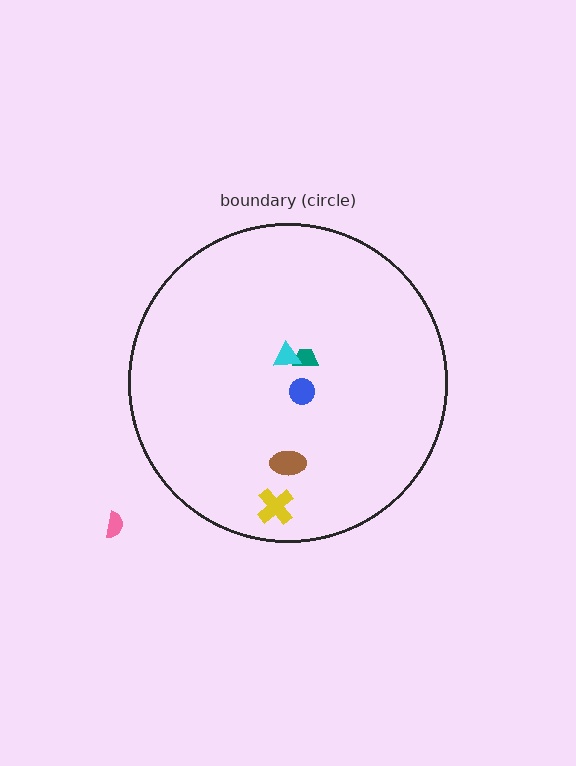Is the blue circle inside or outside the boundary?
Inside.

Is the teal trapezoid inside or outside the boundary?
Inside.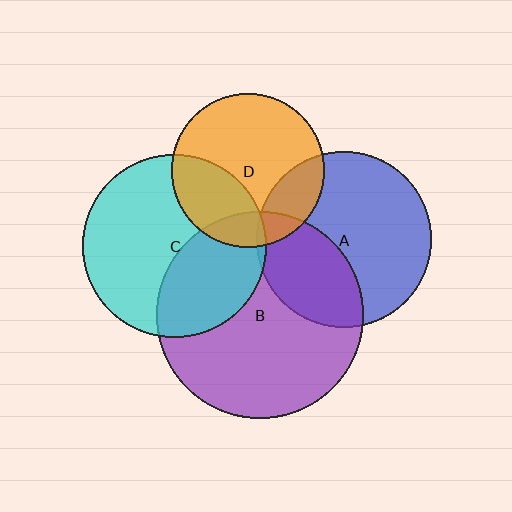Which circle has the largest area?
Circle B (purple).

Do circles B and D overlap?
Yes.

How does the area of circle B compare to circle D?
Approximately 1.8 times.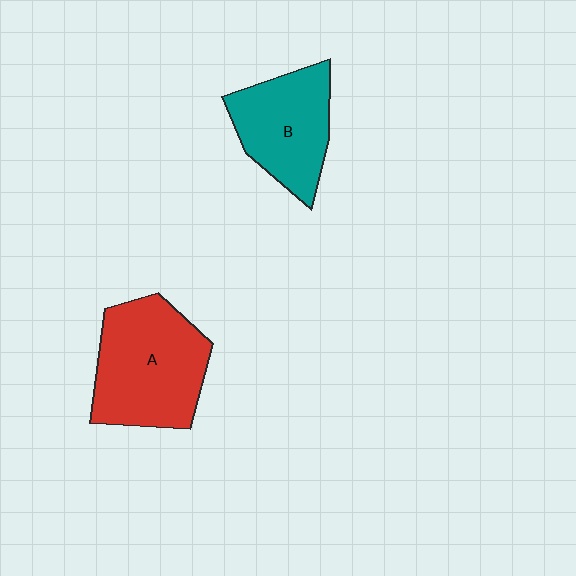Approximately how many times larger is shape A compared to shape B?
Approximately 1.3 times.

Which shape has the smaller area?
Shape B (teal).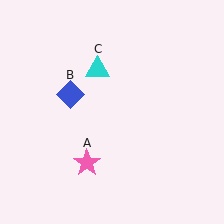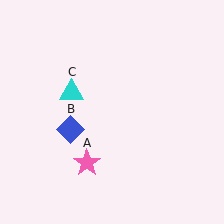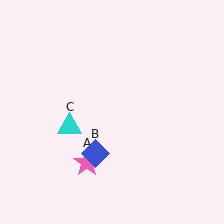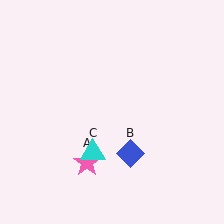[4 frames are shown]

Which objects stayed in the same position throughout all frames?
Pink star (object A) remained stationary.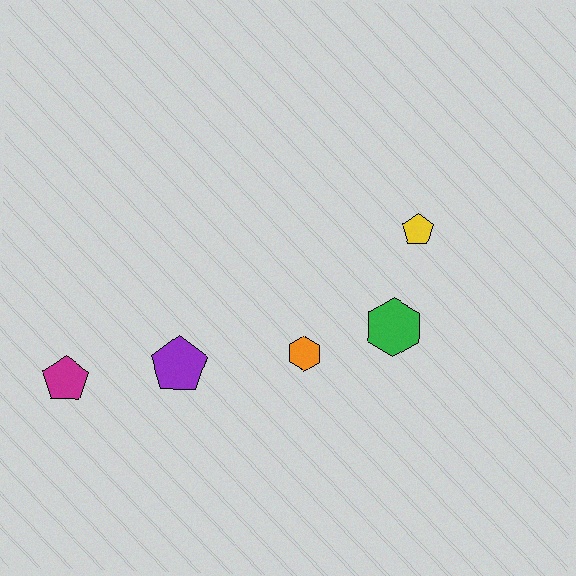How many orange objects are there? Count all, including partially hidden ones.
There is 1 orange object.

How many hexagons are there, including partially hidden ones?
There are 2 hexagons.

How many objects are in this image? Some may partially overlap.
There are 5 objects.